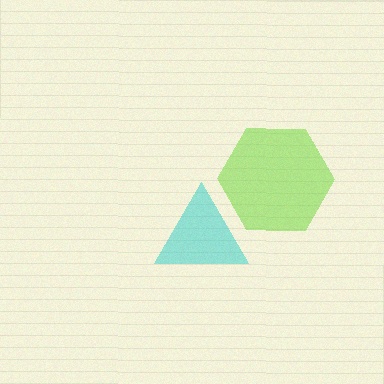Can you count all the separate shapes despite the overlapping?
Yes, there are 2 separate shapes.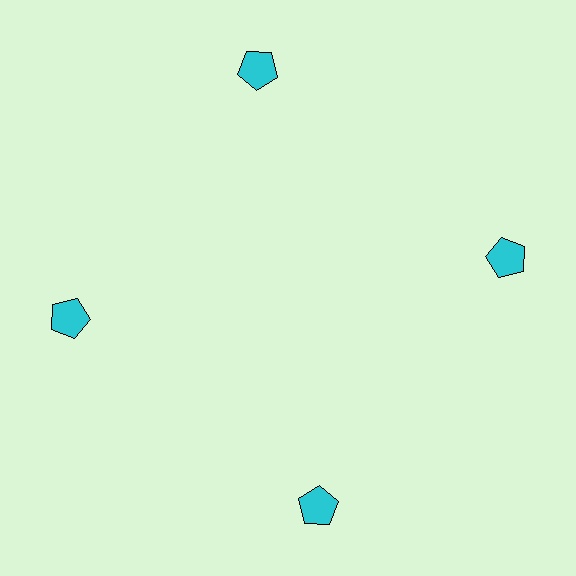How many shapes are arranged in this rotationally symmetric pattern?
There are 4 shapes, arranged in 4 groups of 1.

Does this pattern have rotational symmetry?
Yes, this pattern has 4-fold rotational symmetry. It looks the same after rotating 90 degrees around the center.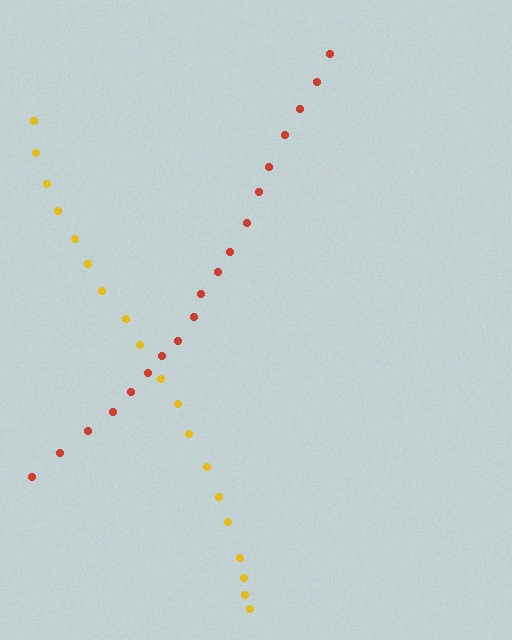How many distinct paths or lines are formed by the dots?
There are 2 distinct paths.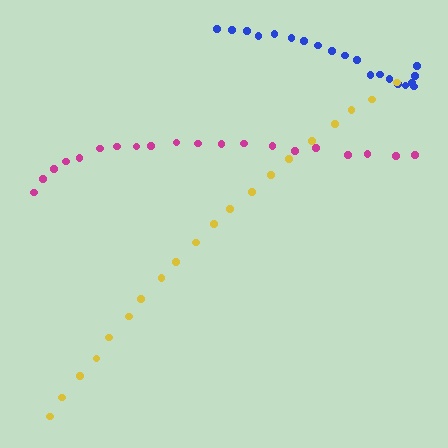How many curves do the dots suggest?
There are 3 distinct paths.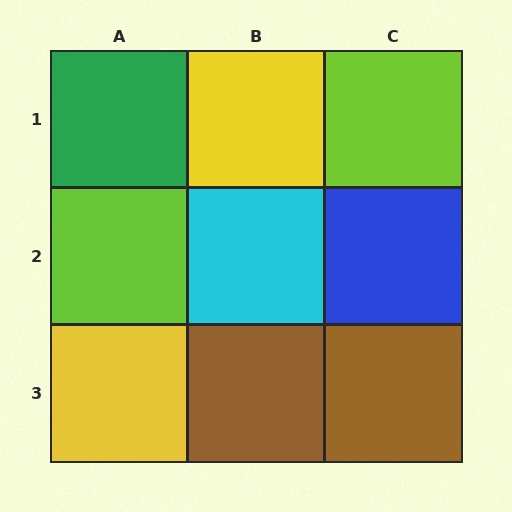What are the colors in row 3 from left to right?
Yellow, brown, brown.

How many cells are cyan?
1 cell is cyan.